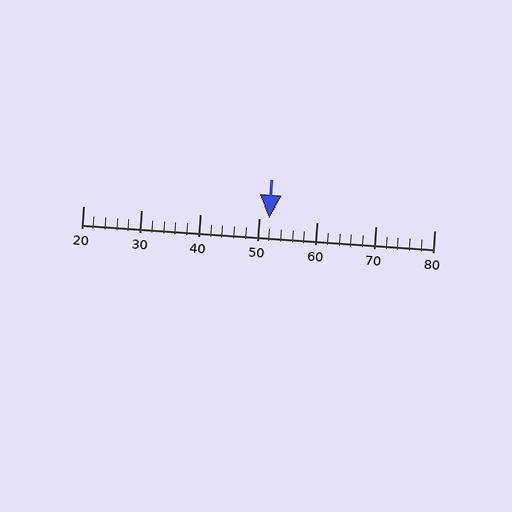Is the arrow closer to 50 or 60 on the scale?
The arrow is closer to 50.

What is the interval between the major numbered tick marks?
The major tick marks are spaced 10 units apart.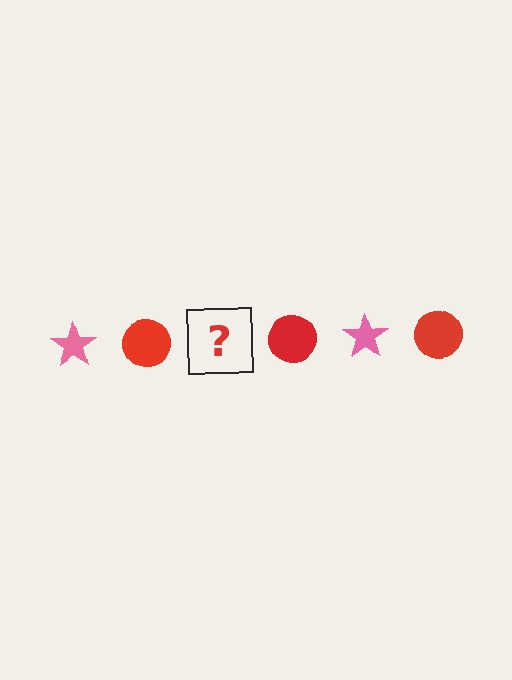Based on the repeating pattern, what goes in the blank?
The blank should be a pink star.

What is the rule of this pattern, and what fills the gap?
The rule is that the pattern alternates between pink star and red circle. The gap should be filled with a pink star.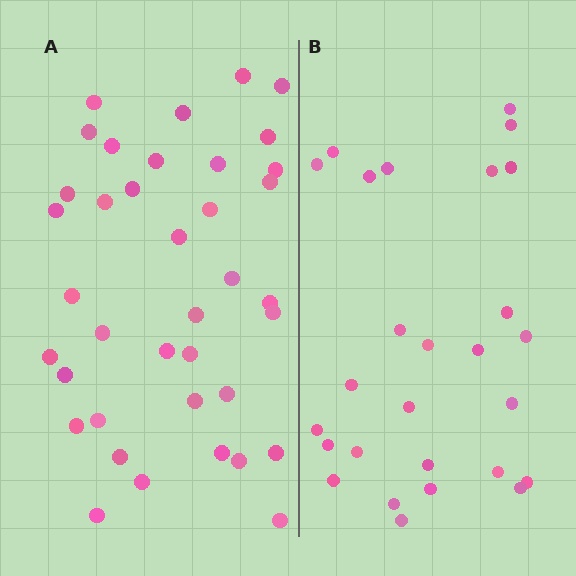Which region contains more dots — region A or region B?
Region A (the left region) has more dots.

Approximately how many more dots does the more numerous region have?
Region A has roughly 12 or so more dots than region B.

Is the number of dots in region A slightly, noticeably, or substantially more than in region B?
Region A has noticeably more, but not dramatically so. The ratio is roughly 1.4 to 1.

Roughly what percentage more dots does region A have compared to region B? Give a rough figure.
About 40% more.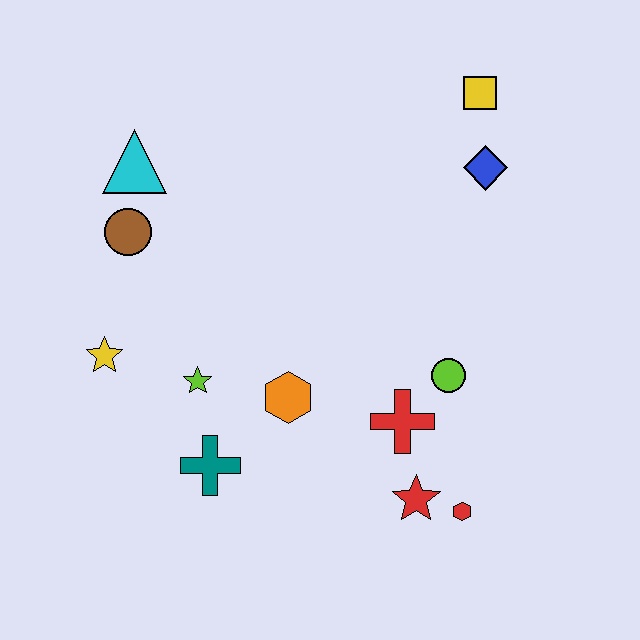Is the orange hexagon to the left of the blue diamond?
Yes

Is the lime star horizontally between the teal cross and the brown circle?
Yes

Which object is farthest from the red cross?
The cyan triangle is farthest from the red cross.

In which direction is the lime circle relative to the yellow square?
The lime circle is below the yellow square.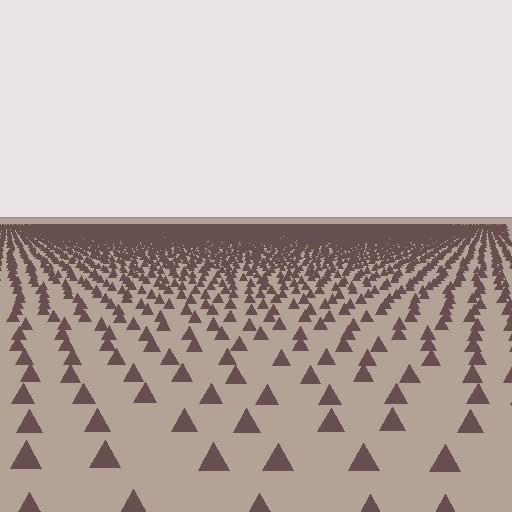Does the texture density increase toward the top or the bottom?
Density increases toward the top.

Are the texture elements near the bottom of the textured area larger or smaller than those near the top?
Larger. Near the bottom, elements are closer to the viewer and appear at a bigger on-screen size.